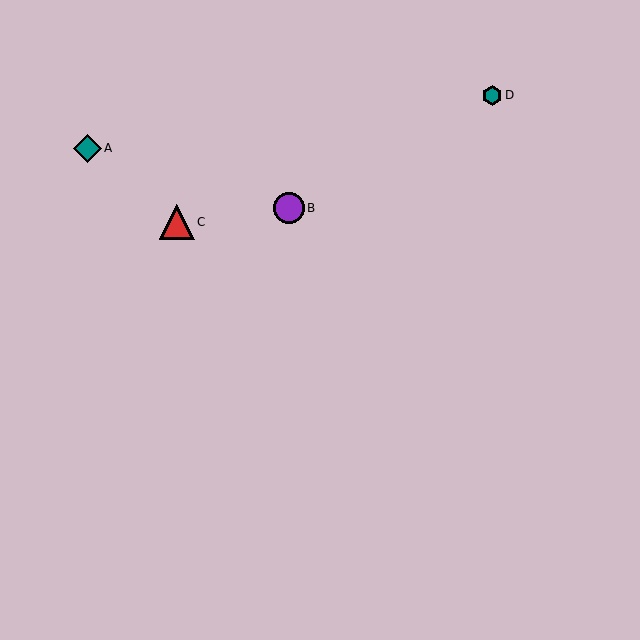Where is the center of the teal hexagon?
The center of the teal hexagon is at (492, 95).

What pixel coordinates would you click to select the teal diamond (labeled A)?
Click at (87, 148) to select the teal diamond A.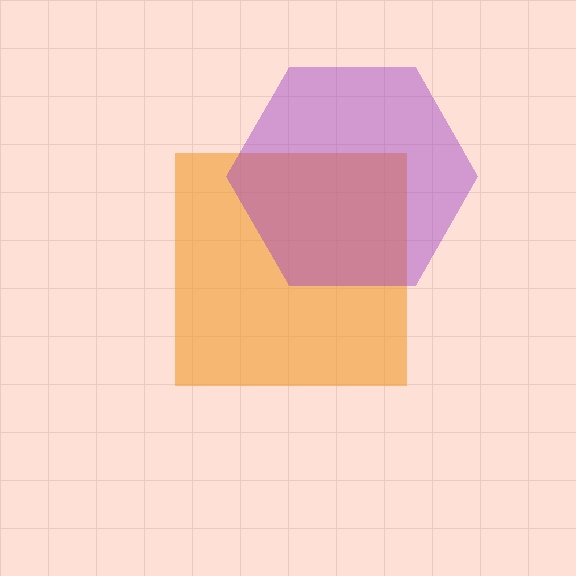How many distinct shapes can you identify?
There are 2 distinct shapes: an orange square, a purple hexagon.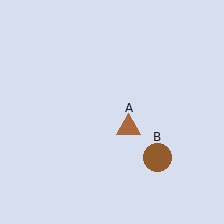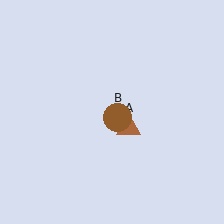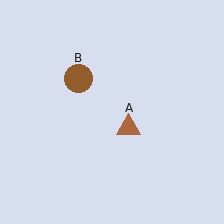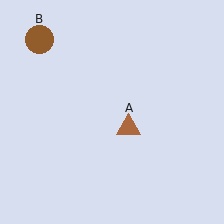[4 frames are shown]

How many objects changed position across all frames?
1 object changed position: brown circle (object B).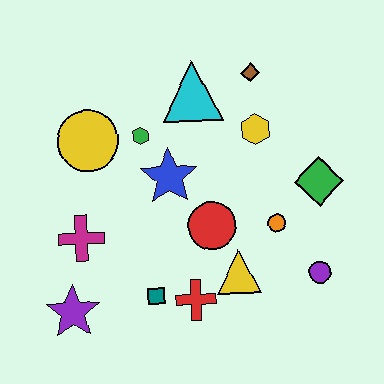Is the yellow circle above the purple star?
Yes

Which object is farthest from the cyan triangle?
The purple star is farthest from the cyan triangle.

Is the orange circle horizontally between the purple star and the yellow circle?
No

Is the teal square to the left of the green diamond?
Yes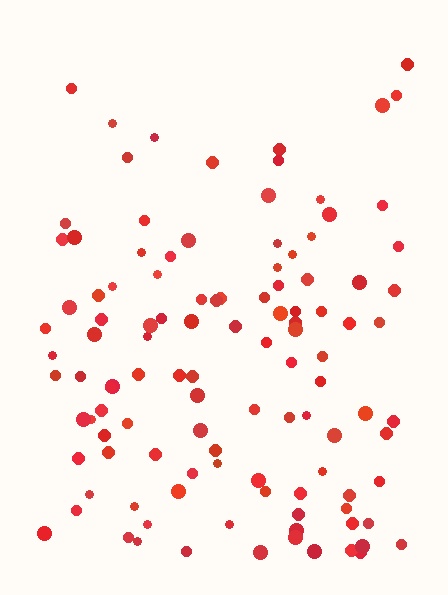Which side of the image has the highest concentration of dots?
The bottom.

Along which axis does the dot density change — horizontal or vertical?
Vertical.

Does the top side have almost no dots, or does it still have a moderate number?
Still a moderate number, just noticeably fewer than the bottom.